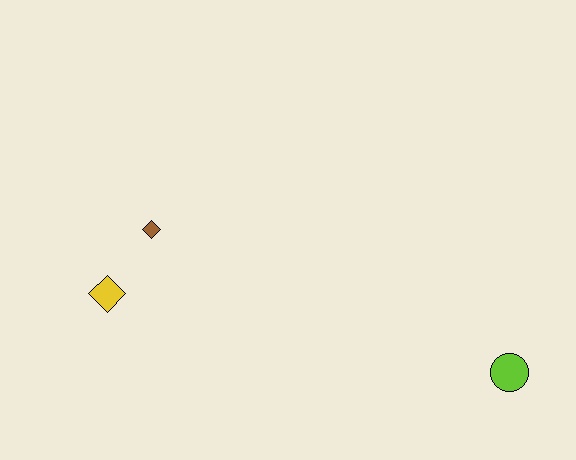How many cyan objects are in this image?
There are no cyan objects.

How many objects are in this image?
There are 3 objects.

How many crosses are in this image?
There are no crosses.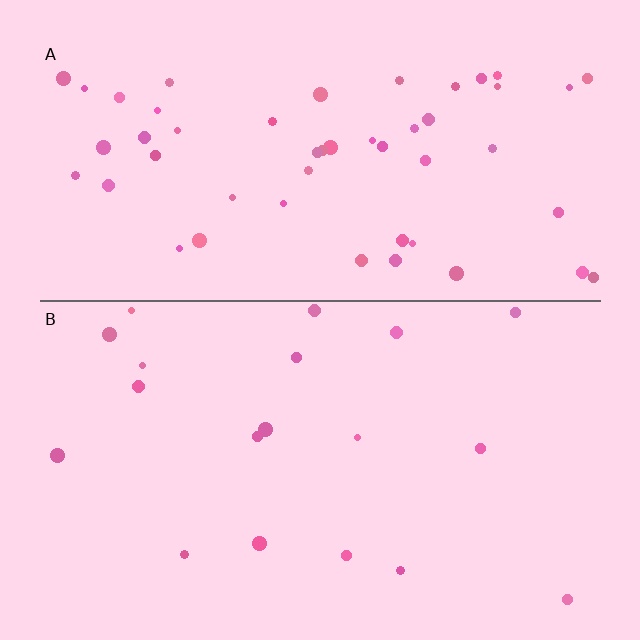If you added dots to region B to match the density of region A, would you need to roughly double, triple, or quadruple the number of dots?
Approximately triple.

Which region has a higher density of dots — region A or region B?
A (the top).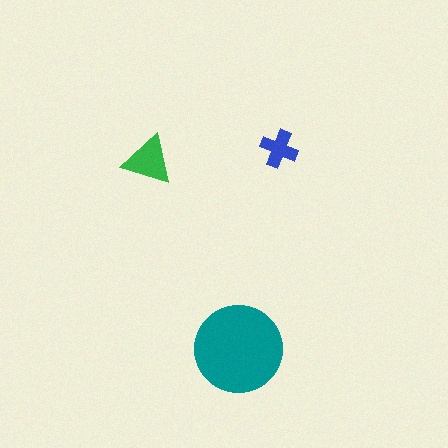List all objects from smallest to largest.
The blue cross, the green triangle, the teal circle.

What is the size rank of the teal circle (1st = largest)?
1st.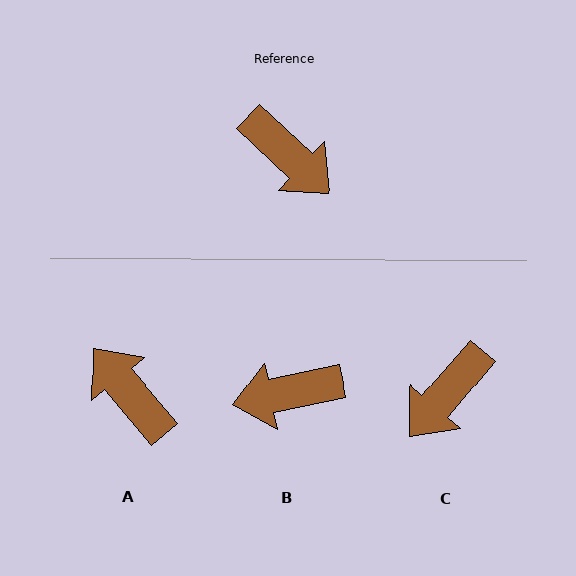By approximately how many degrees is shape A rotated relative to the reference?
Approximately 173 degrees counter-clockwise.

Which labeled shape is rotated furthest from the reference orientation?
A, about 173 degrees away.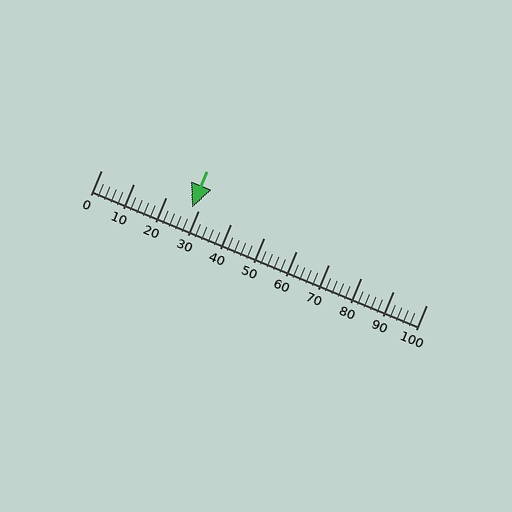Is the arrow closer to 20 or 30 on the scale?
The arrow is closer to 30.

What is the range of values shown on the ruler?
The ruler shows values from 0 to 100.